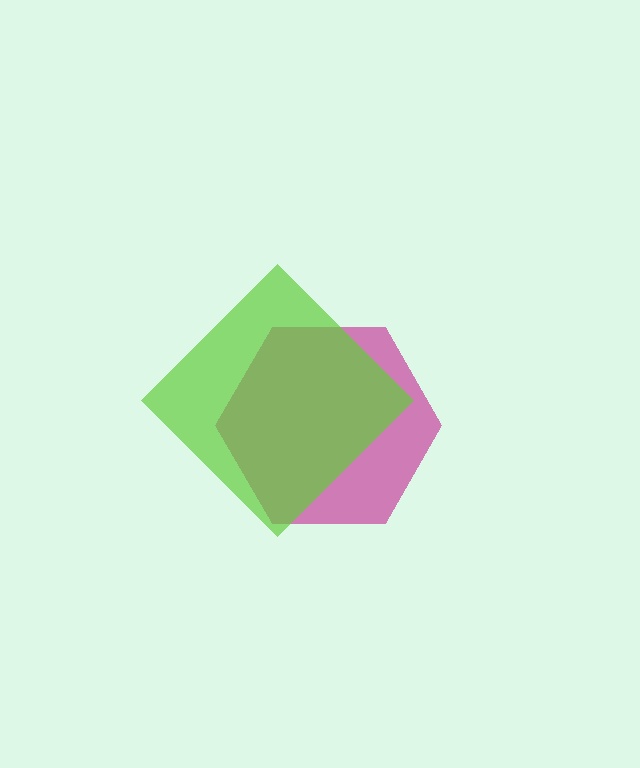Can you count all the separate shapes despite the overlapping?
Yes, there are 2 separate shapes.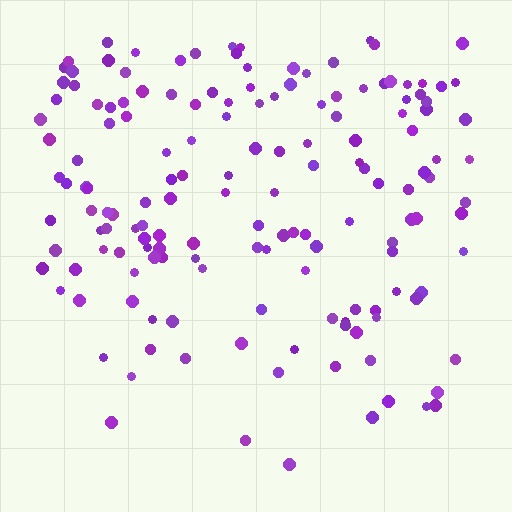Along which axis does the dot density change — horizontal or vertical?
Vertical.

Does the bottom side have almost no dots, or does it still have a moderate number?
Still a moderate number, just noticeably fewer than the top.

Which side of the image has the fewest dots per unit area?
The bottom.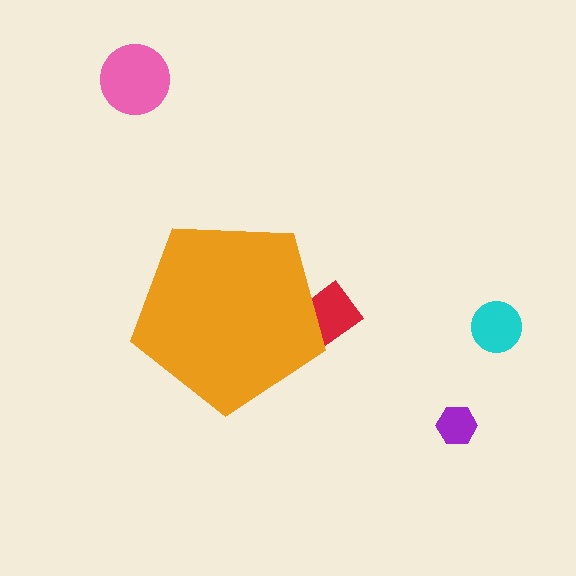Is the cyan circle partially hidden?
No, the cyan circle is fully visible.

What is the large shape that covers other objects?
An orange pentagon.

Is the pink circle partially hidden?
No, the pink circle is fully visible.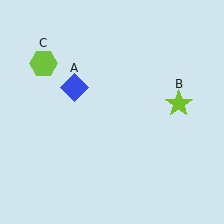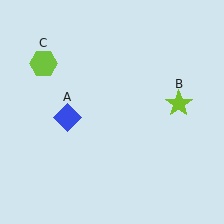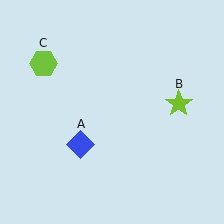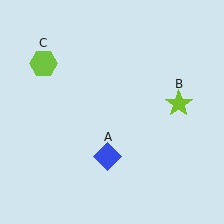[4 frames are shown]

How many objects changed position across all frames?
1 object changed position: blue diamond (object A).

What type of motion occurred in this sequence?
The blue diamond (object A) rotated counterclockwise around the center of the scene.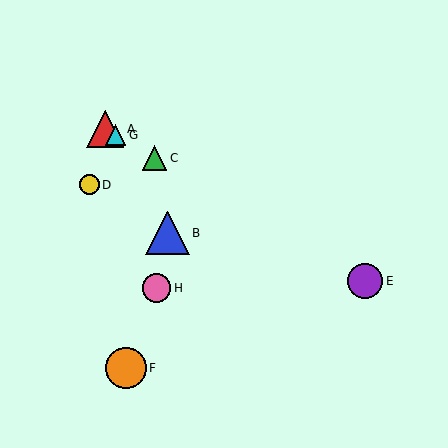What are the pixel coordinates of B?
Object B is at (167, 233).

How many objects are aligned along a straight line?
4 objects (A, C, E, G) are aligned along a straight line.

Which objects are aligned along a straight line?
Objects A, C, E, G are aligned along a straight line.